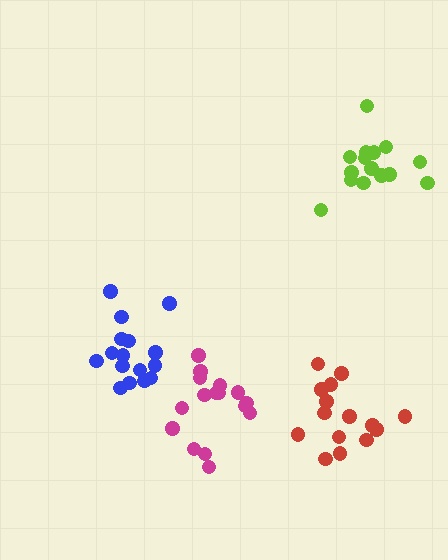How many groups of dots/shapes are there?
There are 4 groups.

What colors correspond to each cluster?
The clusters are colored: magenta, blue, lime, red.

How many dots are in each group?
Group 1: 16 dots, Group 2: 16 dots, Group 3: 15 dots, Group 4: 15 dots (62 total).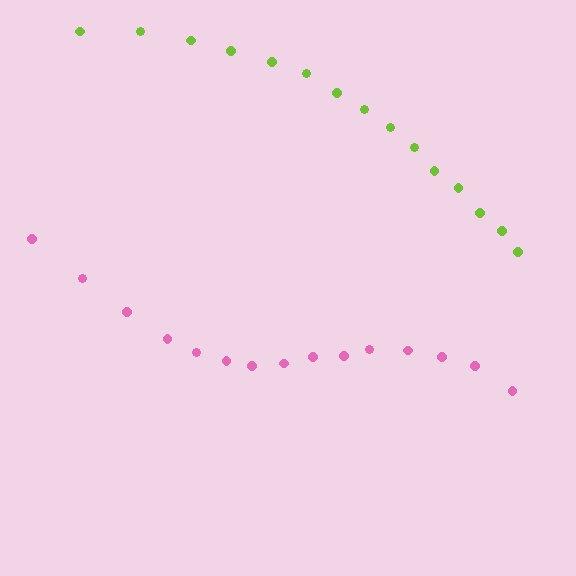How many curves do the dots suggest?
There are 2 distinct paths.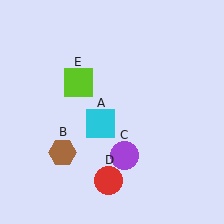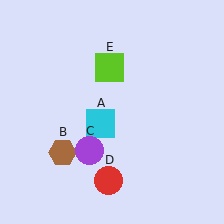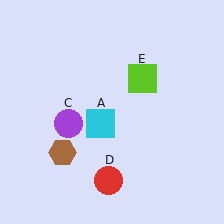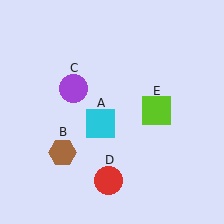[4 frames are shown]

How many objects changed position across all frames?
2 objects changed position: purple circle (object C), lime square (object E).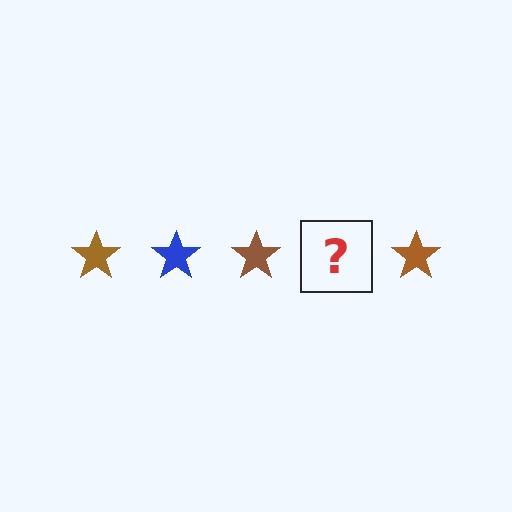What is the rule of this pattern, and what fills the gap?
The rule is that the pattern cycles through brown, blue stars. The gap should be filled with a blue star.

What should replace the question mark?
The question mark should be replaced with a blue star.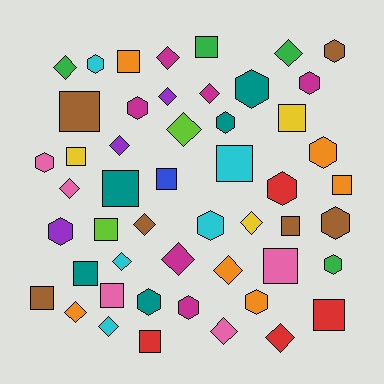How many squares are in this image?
There are 17 squares.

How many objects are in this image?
There are 50 objects.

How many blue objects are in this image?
There is 1 blue object.